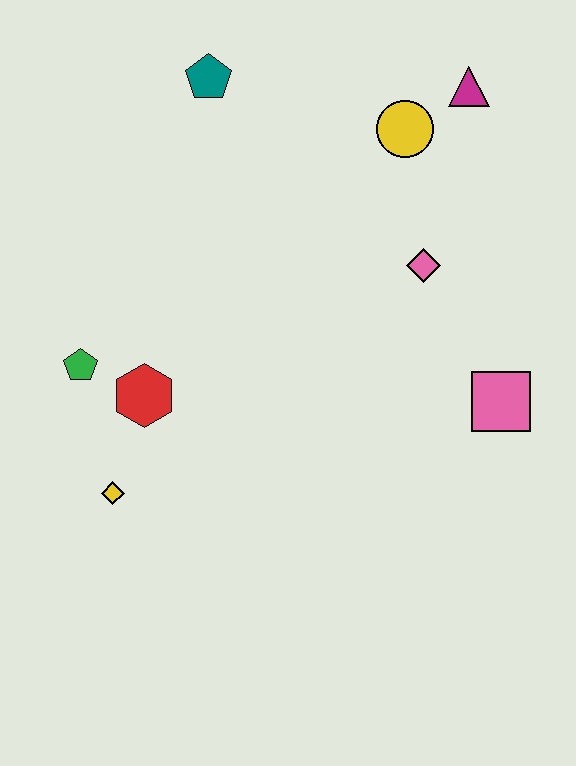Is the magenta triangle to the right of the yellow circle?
Yes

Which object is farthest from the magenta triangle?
The yellow diamond is farthest from the magenta triangle.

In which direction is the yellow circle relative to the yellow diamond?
The yellow circle is above the yellow diamond.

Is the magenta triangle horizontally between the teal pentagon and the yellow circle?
No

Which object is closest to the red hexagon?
The green pentagon is closest to the red hexagon.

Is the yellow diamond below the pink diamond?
Yes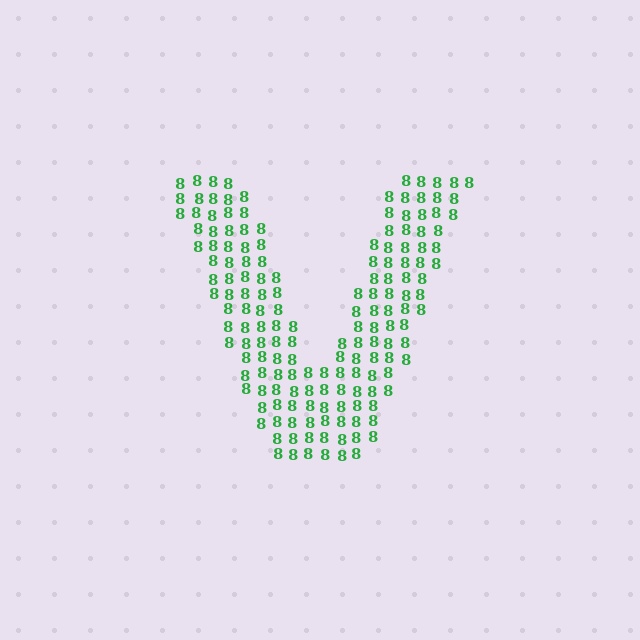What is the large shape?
The large shape is the letter V.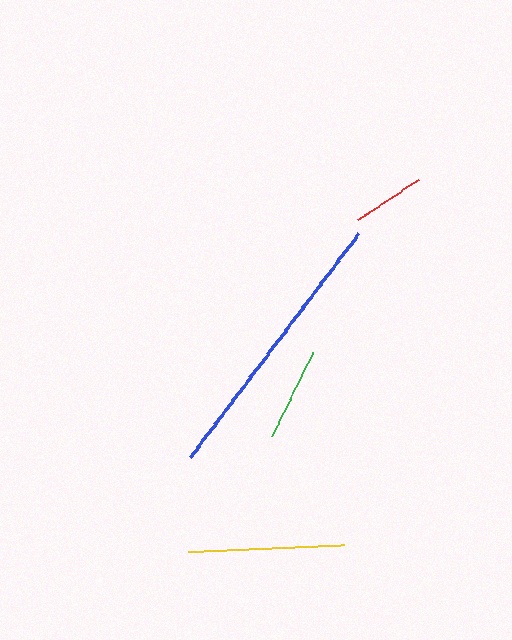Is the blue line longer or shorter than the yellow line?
The blue line is longer than the yellow line.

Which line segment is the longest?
The blue line is the longest at approximately 279 pixels.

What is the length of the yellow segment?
The yellow segment is approximately 156 pixels long.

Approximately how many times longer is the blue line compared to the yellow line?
The blue line is approximately 1.8 times the length of the yellow line.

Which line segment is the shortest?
The red line is the shortest at approximately 74 pixels.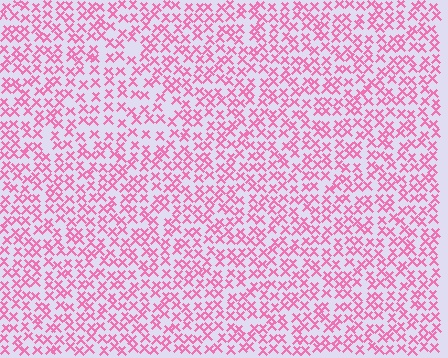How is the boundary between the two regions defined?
The boundary is defined by a change in element density (approximately 1.4x ratio). All elements are the same color, size, and shape.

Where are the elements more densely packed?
The elements are more densely packed outside the triangle boundary.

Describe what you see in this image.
The image contains small pink elements arranged at two different densities. A triangle-shaped region is visible where the elements are less densely packed than the surrounding area.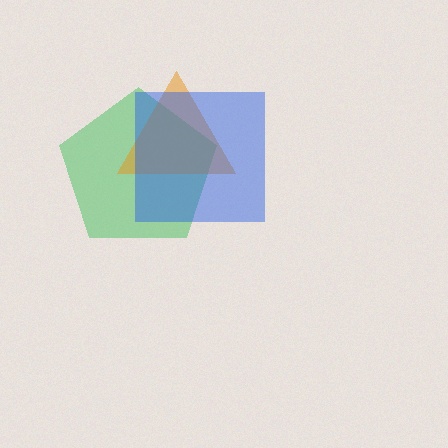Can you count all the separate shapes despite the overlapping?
Yes, there are 3 separate shapes.